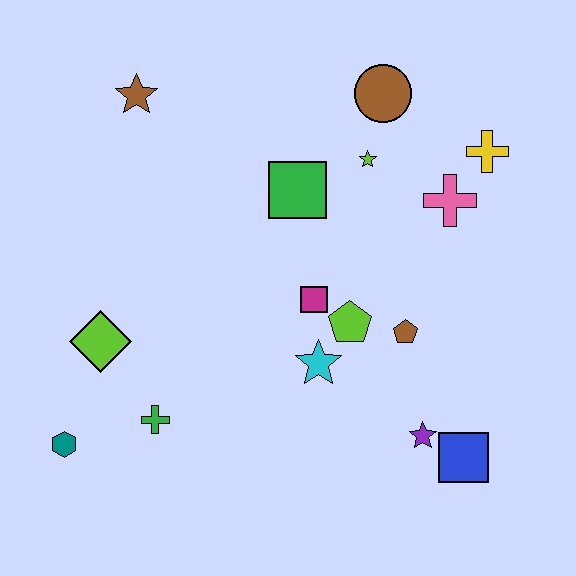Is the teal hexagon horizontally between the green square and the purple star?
No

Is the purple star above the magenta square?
No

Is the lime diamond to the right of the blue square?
No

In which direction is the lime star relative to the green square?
The lime star is to the right of the green square.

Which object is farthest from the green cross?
The yellow cross is farthest from the green cross.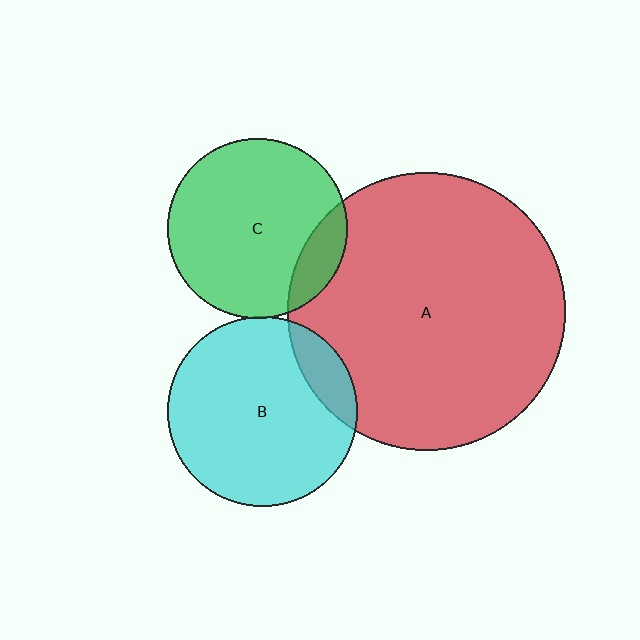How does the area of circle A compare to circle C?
Approximately 2.4 times.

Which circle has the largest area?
Circle A (red).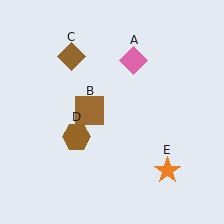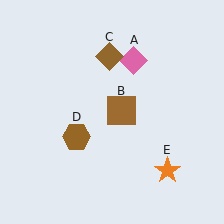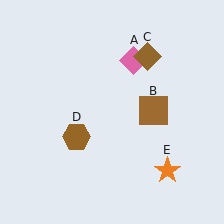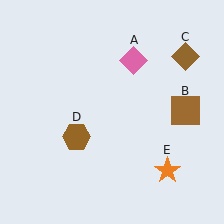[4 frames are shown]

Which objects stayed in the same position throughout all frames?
Pink diamond (object A) and brown hexagon (object D) and orange star (object E) remained stationary.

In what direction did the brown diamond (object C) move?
The brown diamond (object C) moved right.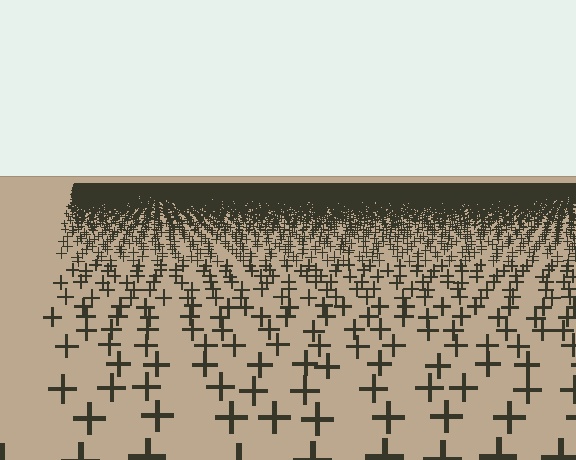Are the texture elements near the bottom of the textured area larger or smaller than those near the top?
Larger. Near the bottom, elements are closer to the viewer and appear at a bigger on-screen size.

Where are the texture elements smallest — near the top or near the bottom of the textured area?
Near the top.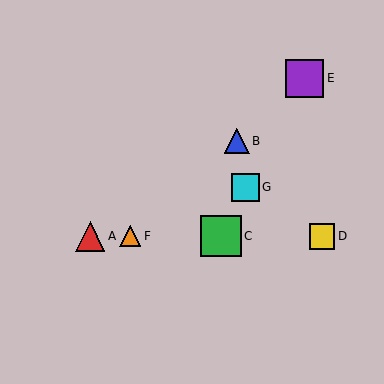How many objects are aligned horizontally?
4 objects (A, C, D, F) are aligned horizontally.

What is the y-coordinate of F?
Object F is at y≈236.